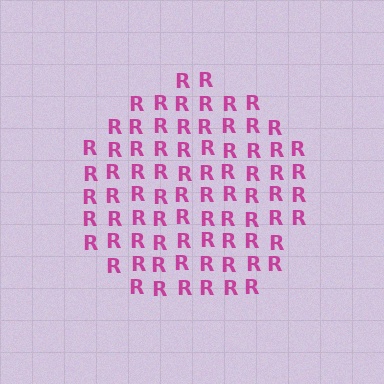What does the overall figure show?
The overall figure shows a circle.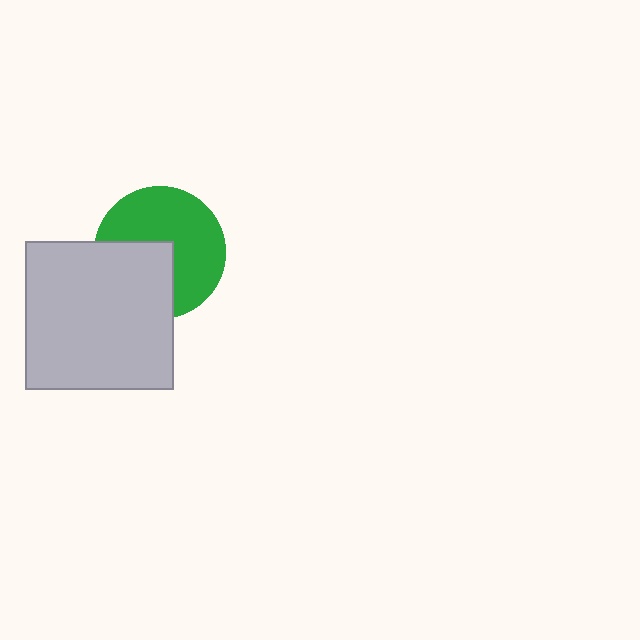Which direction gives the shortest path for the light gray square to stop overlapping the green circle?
Moving toward the lower-left gives the shortest separation.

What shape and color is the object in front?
The object in front is a light gray square.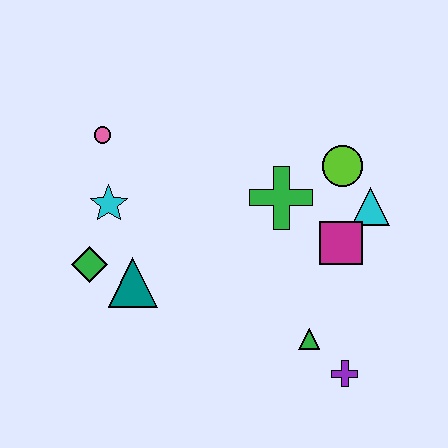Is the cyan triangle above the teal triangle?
Yes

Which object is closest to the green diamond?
The teal triangle is closest to the green diamond.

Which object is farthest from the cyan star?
The purple cross is farthest from the cyan star.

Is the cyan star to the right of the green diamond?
Yes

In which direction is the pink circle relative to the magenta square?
The pink circle is to the left of the magenta square.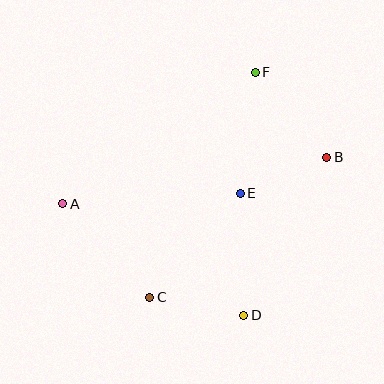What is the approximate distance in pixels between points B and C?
The distance between B and C is approximately 226 pixels.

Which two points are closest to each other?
Points B and E are closest to each other.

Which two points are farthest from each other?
Points A and B are farthest from each other.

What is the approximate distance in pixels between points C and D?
The distance between C and D is approximately 96 pixels.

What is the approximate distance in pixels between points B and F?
The distance between B and F is approximately 111 pixels.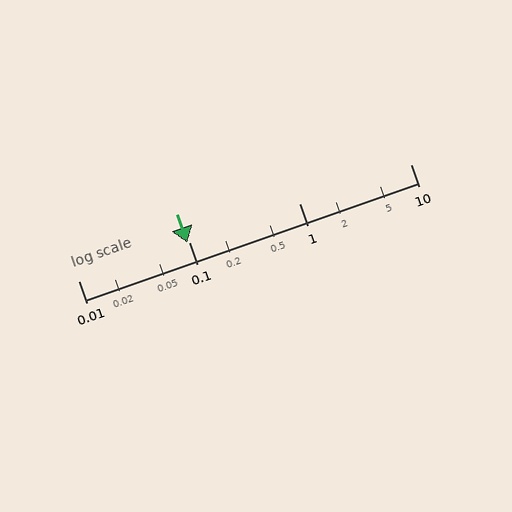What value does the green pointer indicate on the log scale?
The pointer indicates approximately 0.097.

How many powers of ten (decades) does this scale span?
The scale spans 3 decades, from 0.01 to 10.